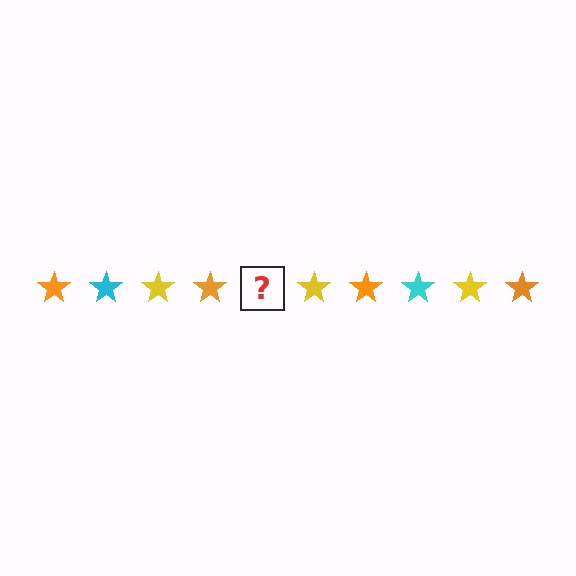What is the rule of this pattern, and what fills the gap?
The rule is that the pattern cycles through orange, cyan, yellow stars. The gap should be filled with a cyan star.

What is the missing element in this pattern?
The missing element is a cyan star.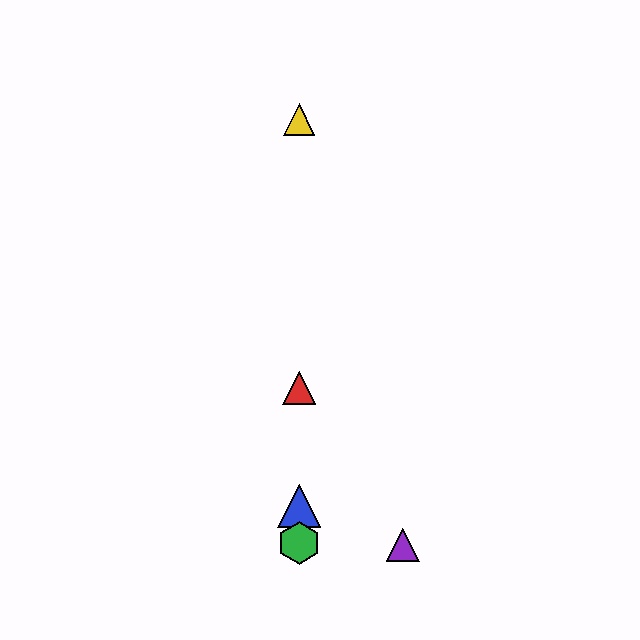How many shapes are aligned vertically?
4 shapes (the red triangle, the blue triangle, the green hexagon, the yellow triangle) are aligned vertically.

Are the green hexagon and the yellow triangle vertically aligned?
Yes, both are at x≈299.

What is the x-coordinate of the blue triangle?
The blue triangle is at x≈299.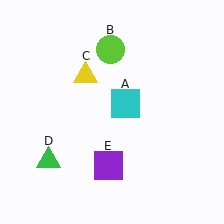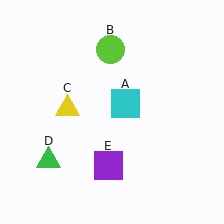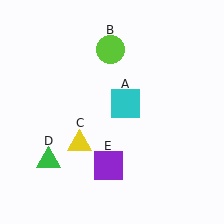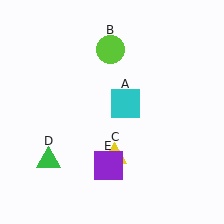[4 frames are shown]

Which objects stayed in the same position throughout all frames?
Cyan square (object A) and lime circle (object B) and green triangle (object D) and purple square (object E) remained stationary.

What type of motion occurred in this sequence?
The yellow triangle (object C) rotated counterclockwise around the center of the scene.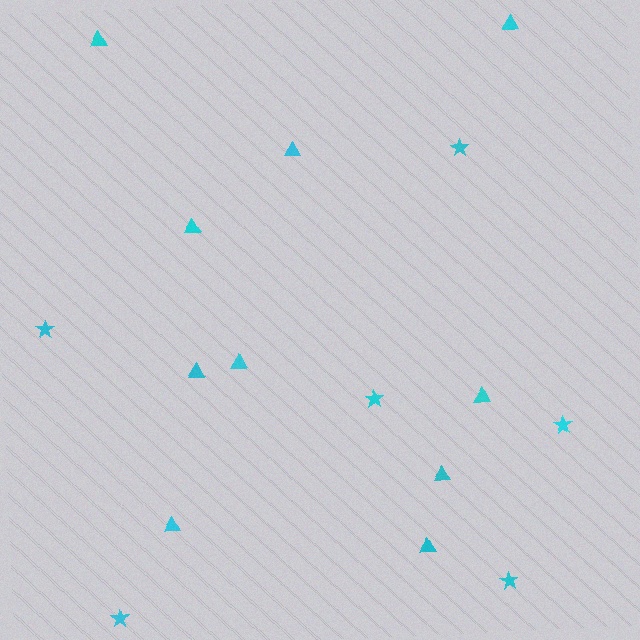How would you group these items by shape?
There are 2 groups: one group of stars (6) and one group of triangles (10).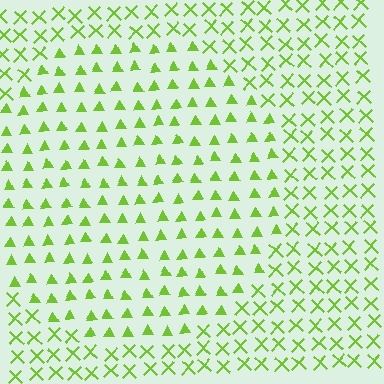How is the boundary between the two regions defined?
The boundary is defined by a change in element shape: triangles inside vs. X marks outside. All elements share the same color and spacing.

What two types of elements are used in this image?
The image uses triangles inside the circle region and X marks outside it.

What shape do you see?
I see a circle.